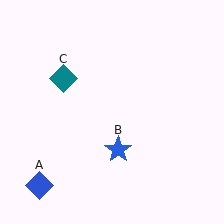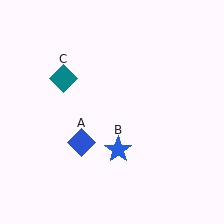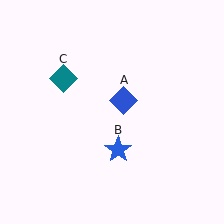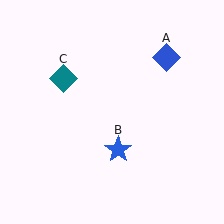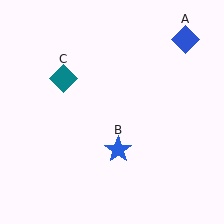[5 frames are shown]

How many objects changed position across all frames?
1 object changed position: blue diamond (object A).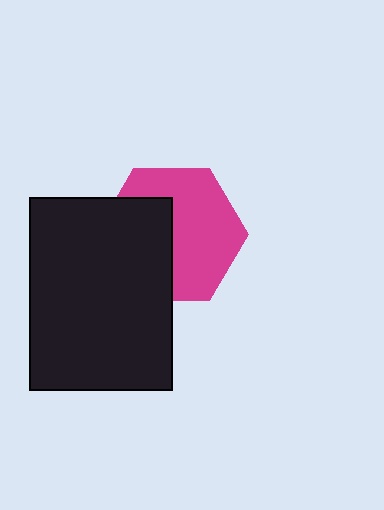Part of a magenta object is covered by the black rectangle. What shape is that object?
It is a hexagon.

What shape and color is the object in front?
The object in front is a black rectangle.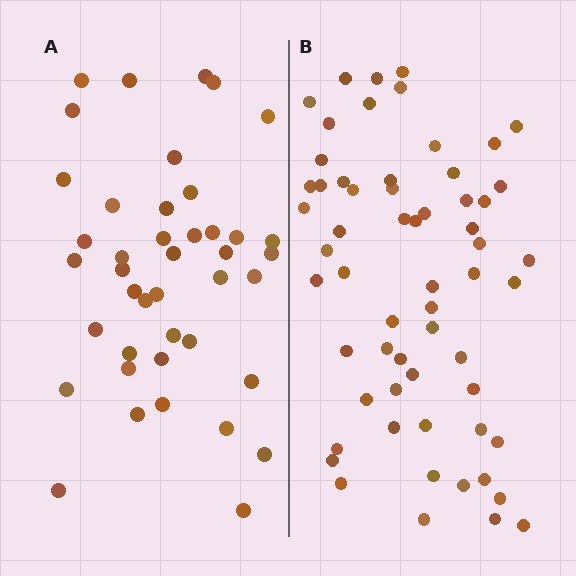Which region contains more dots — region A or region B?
Region B (the right region) has more dots.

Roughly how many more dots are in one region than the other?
Region B has approximately 20 more dots than region A.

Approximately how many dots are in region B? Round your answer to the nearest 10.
About 60 dots.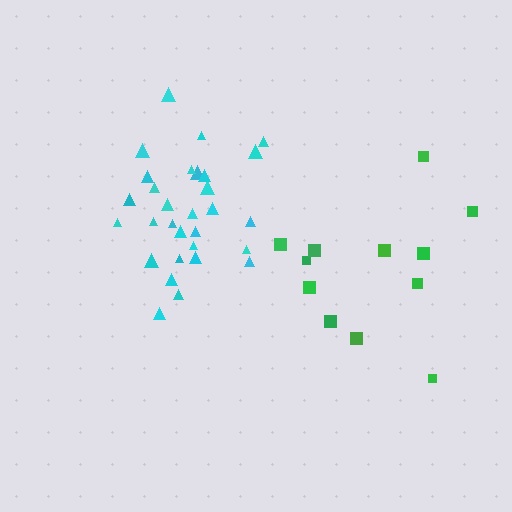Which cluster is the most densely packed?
Cyan.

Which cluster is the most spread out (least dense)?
Green.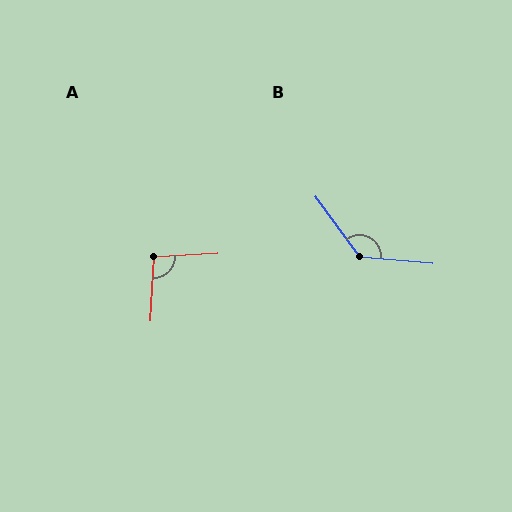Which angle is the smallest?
A, at approximately 96 degrees.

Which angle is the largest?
B, at approximately 132 degrees.